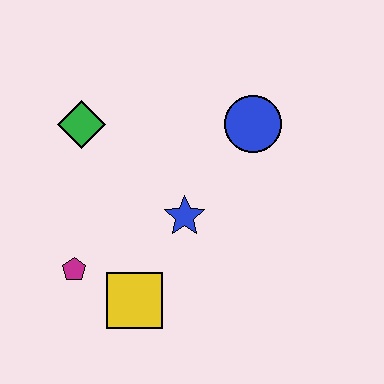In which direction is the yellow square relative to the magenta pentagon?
The yellow square is to the right of the magenta pentagon.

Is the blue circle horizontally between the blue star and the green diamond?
No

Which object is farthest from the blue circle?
The magenta pentagon is farthest from the blue circle.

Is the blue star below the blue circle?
Yes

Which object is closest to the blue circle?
The blue star is closest to the blue circle.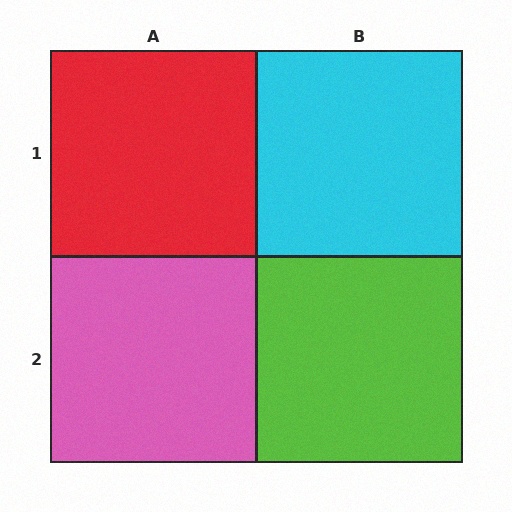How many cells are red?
1 cell is red.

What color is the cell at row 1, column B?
Cyan.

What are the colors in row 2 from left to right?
Pink, lime.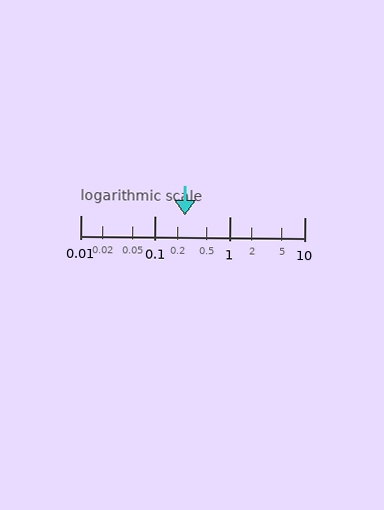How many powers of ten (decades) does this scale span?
The scale spans 3 decades, from 0.01 to 10.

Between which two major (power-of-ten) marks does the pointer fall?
The pointer is between 0.1 and 1.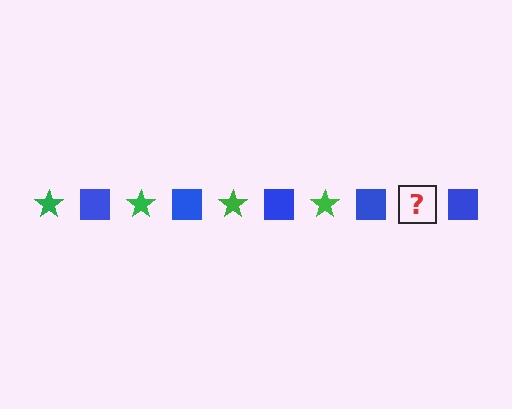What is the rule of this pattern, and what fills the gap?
The rule is that the pattern alternates between green star and blue square. The gap should be filled with a green star.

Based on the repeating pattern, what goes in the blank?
The blank should be a green star.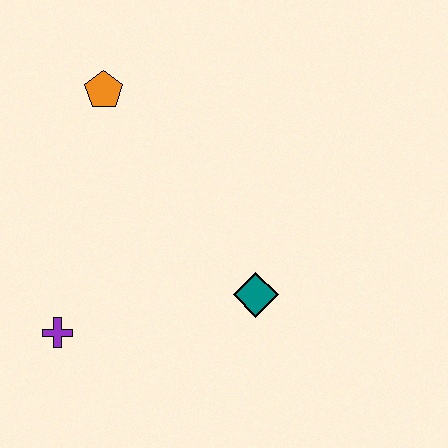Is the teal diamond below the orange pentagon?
Yes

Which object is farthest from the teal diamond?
The orange pentagon is farthest from the teal diamond.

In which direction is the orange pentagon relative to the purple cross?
The orange pentagon is above the purple cross.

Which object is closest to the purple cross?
The teal diamond is closest to the purple cross.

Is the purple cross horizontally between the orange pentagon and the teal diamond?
No